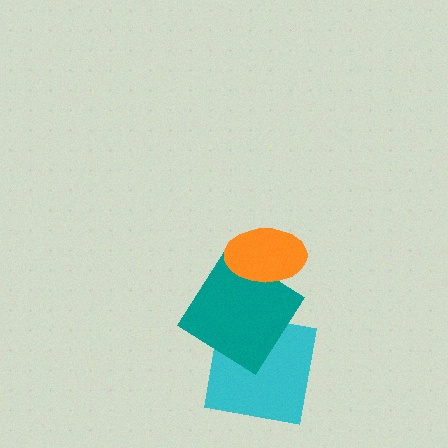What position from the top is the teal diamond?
The teal diamond is 2nd from the top.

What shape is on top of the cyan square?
The teal diamond is on top of the cyan square.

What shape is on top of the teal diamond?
The orange ellipse is on top of the teal diamond.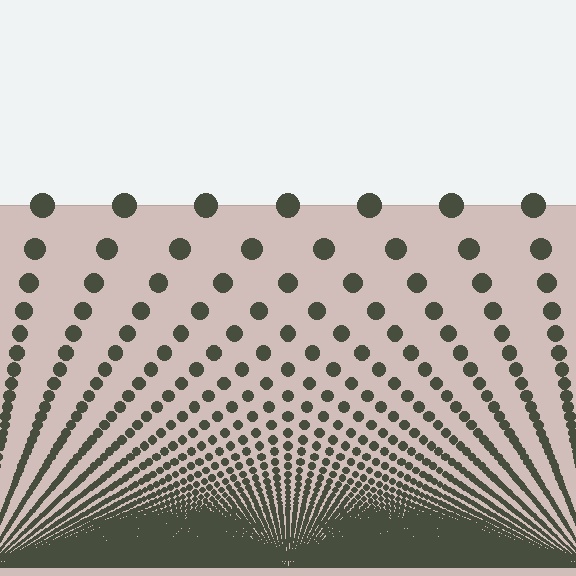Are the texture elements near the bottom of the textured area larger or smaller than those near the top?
Smaller. The gradient is inverted — elements near the bottom are smaller and denser.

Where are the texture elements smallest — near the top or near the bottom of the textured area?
Near the bottom.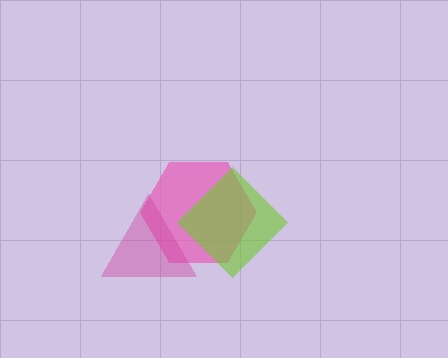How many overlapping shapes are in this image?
There are 3 overlapping shapes in the image.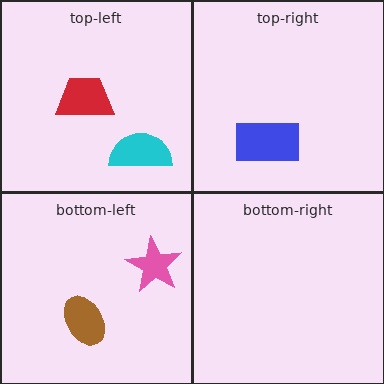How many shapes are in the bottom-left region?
2.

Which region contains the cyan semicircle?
The top-left region.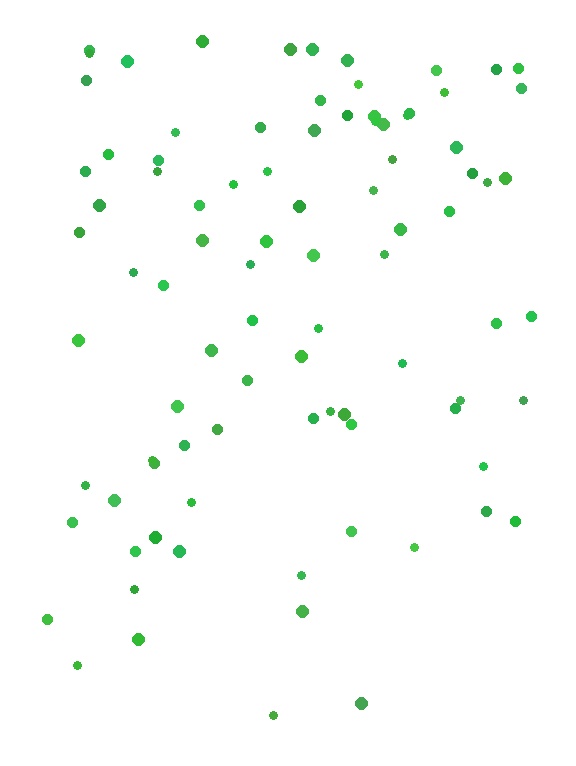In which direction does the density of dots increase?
From bottom to top, with the top side densest.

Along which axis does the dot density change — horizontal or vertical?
Vertical.